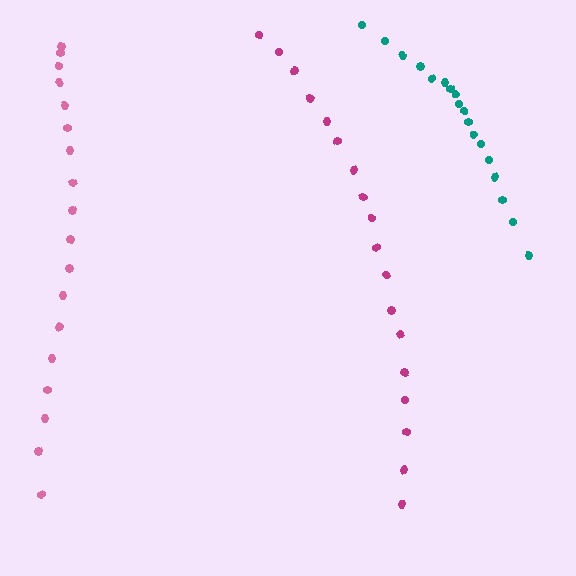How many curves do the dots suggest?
There are 3 distinct paths.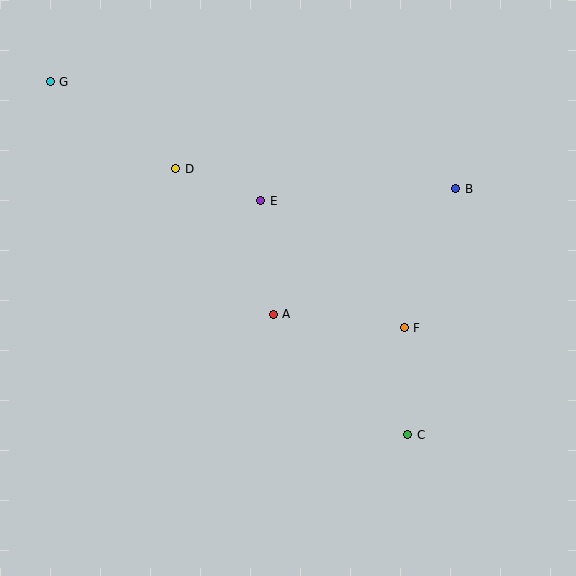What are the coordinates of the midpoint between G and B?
The midpoint between G and B is at (253, 135).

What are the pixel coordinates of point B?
Point B is at (456, 189).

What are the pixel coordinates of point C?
Point C is at (408, 435).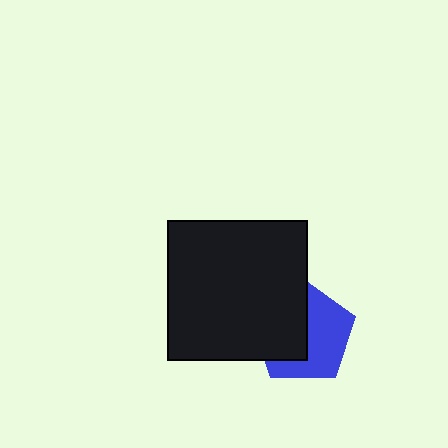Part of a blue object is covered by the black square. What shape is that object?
It is a pentagon.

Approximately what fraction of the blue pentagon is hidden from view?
Roughly 47% of the blue pentagon is hidden behind the black square.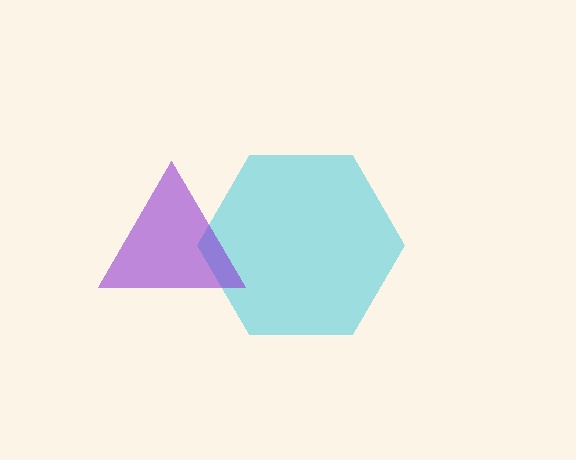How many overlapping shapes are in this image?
There are 2 overlapping shapes in the image.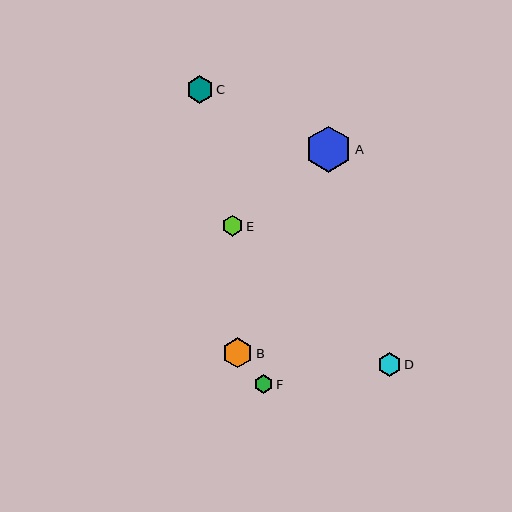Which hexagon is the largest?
Hexagon A is the largest with a size of approximately 46 pixels.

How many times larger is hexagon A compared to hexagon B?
Hexagon A is approximately 1.5 times the size of hexagon B.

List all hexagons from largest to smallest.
From largest to smallest: A, B, C, D, E, F.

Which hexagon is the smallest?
Hexagon F is the smallest with a size of approximately 19 pixels.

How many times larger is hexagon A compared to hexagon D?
Hexagon A is approximately 2.0 times the size of hexagon D.